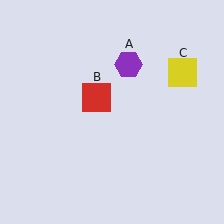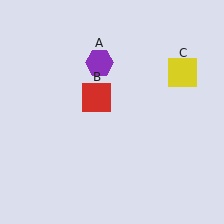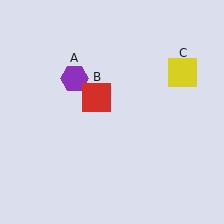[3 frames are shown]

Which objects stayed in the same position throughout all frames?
Red square (object B) and yellow square (object C) remained stationary.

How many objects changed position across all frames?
1 object changed position: purple hexagon (object A).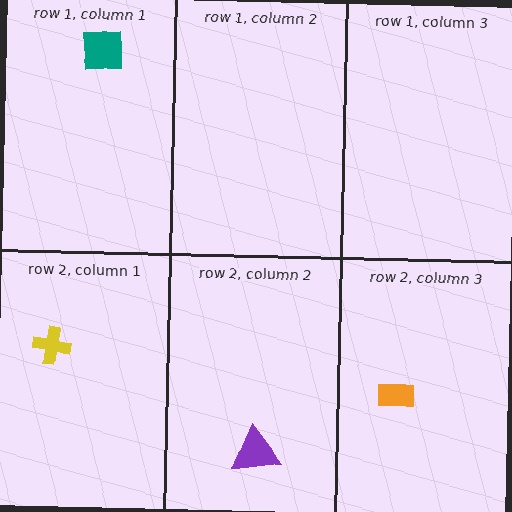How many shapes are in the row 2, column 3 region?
1.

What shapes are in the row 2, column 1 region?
The yellow cross.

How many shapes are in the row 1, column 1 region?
1.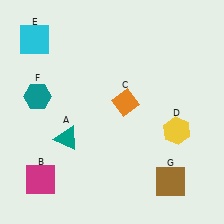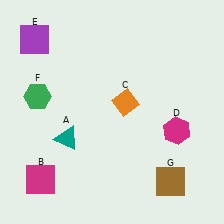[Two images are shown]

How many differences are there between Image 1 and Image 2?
There are 3 differences between the two images.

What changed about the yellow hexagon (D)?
In Image 1, D is yellow. In Image 2, it changed to magenta.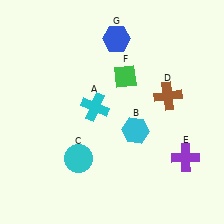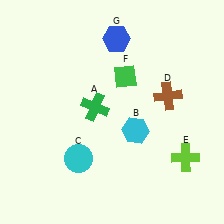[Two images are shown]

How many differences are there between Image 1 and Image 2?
There are 2 differences between the two images.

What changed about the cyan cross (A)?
In Image 1, A is cyan. In Image 2, it changed to green.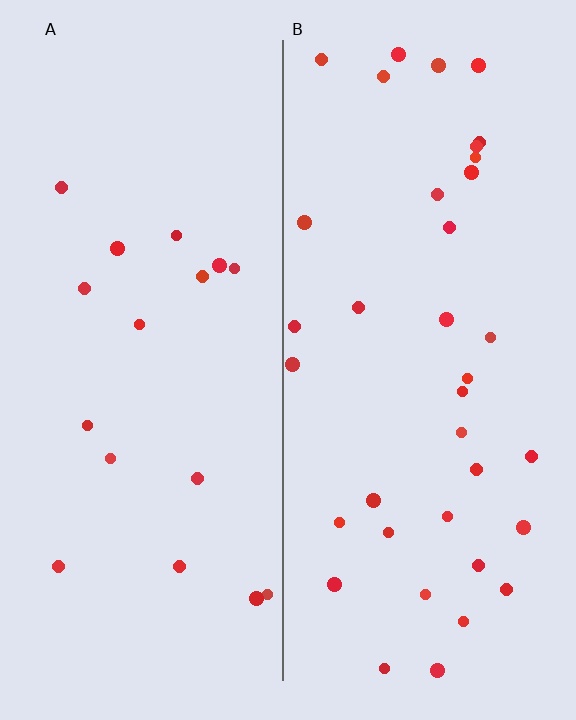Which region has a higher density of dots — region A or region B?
B (the right).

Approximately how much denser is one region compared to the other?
Approximately 2.2× — region B over region A.